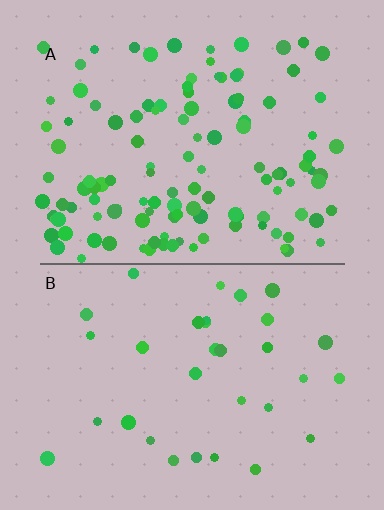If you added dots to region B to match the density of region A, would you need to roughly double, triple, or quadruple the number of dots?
Approximately quadruple.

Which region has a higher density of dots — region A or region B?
A (the top).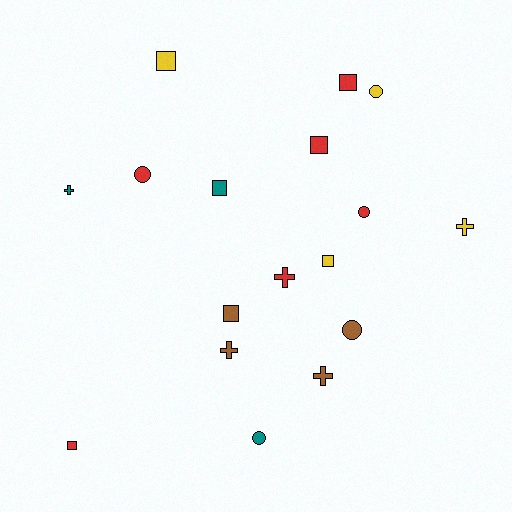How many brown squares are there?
There is 1 brown square.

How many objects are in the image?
There are 17 objects.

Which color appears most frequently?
Red, with 6 objects.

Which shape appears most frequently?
Square, with 7 objects.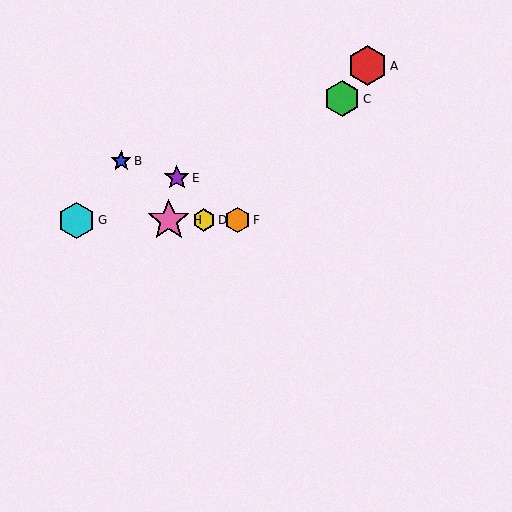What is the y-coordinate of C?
Object C is at y≈99.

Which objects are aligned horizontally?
Objects D, F, G, H are aligned horizontally.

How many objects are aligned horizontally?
4 objects (D, F, G, H) are aligned horizontally.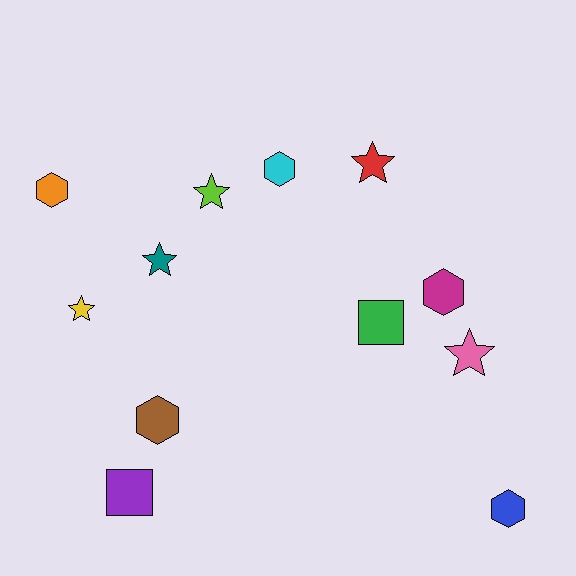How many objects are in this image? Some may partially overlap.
There are 12 objects.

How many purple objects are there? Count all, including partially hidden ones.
There is 1 purple object.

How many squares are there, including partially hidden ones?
There are 2 squares.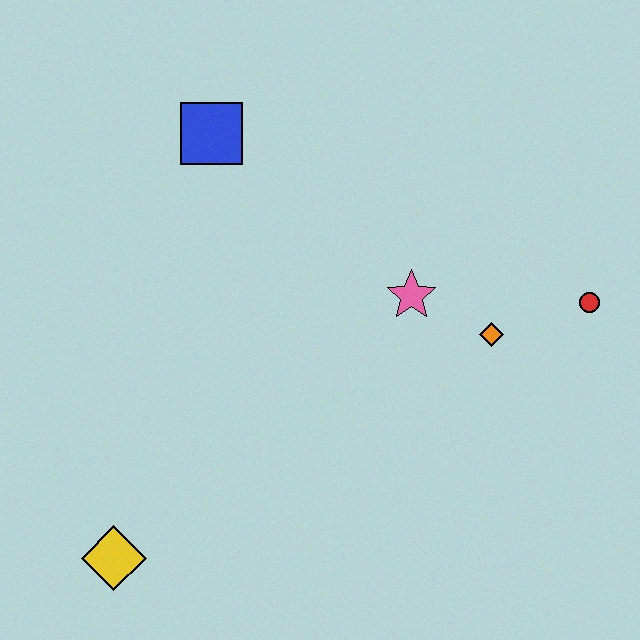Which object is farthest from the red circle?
The yellow diamond is farthest from the red circle.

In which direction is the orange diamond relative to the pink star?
The orange diamond is to the right of the pink star.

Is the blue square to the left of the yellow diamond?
No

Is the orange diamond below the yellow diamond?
No